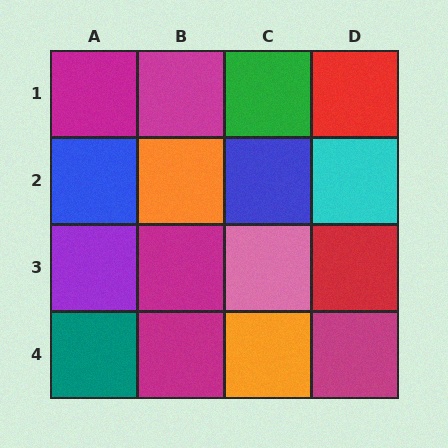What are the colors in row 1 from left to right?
Magenta, magenta, green, red.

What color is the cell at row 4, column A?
Teal.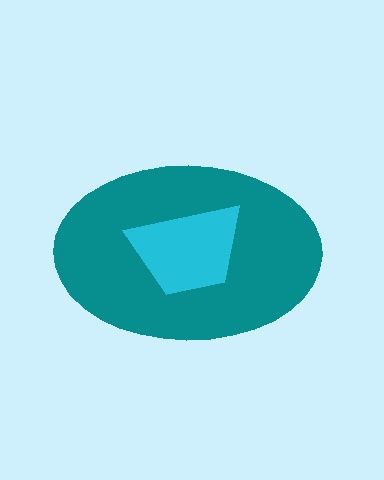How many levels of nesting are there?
2.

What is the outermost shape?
The teal ellipse.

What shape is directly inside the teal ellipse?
The cyan trapezoid.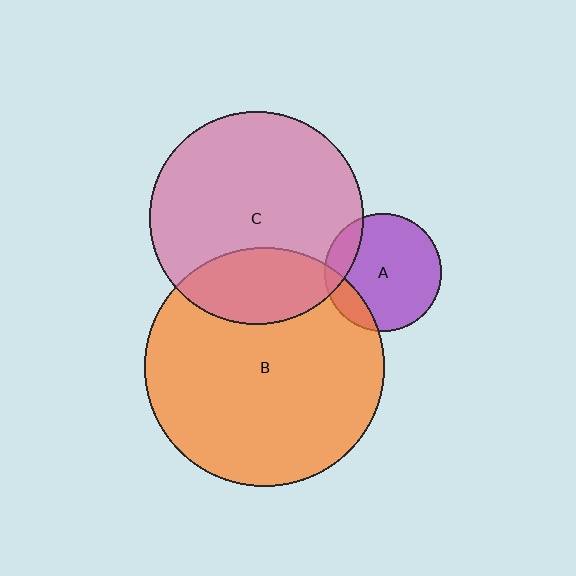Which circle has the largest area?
Circle B (orange).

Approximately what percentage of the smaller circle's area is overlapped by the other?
Approximately 15%.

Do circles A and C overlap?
Yes.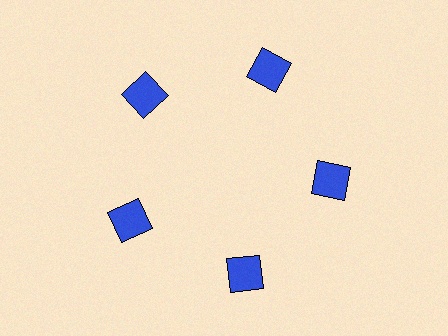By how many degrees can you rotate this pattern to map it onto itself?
The pattern maps onto itself every 72 degrees of rotation.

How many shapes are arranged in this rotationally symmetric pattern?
There are 5 shapes, arranged in 5 groups of 1.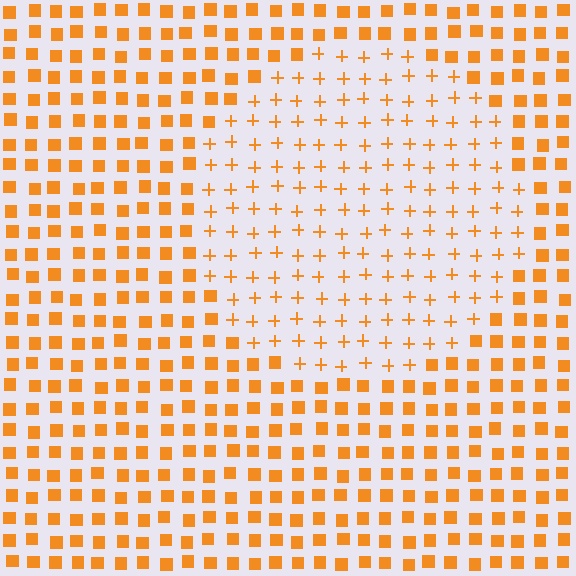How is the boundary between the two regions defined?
The boundary is defined by a change in element shape: plus signs inside vs. squares outside. All elements share the same color and spacing.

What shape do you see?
I see a circle.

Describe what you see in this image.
The image is filled with small orange elements arranged in a uniform grid. A circle-shaped region contains plus signs, while the surrounding area contains squares. The boundary is defined purely by the change in element shape.